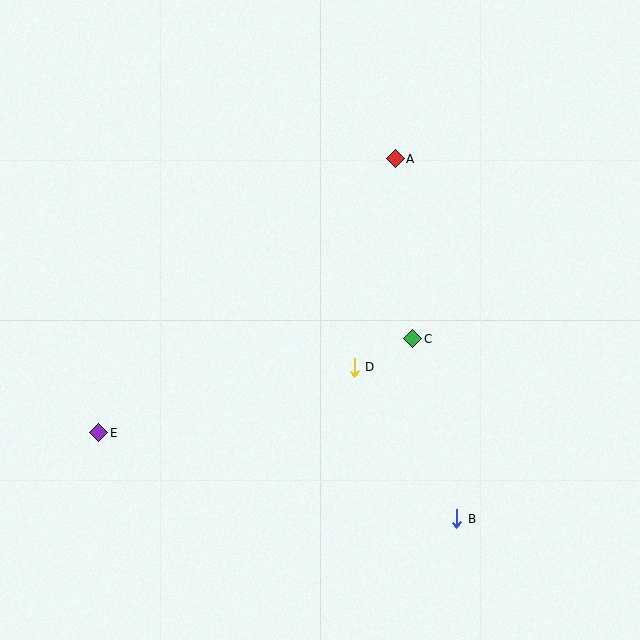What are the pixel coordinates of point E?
Point E is at (99, 433).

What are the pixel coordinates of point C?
Point C is at (413, 339).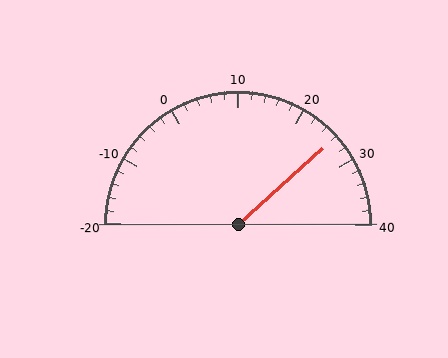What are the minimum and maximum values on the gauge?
The gauge ranges from -20 to 40.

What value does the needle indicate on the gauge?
The needle indicates approximately 26.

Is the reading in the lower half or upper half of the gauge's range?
The reading is in the upper half of the range (-20 to 40).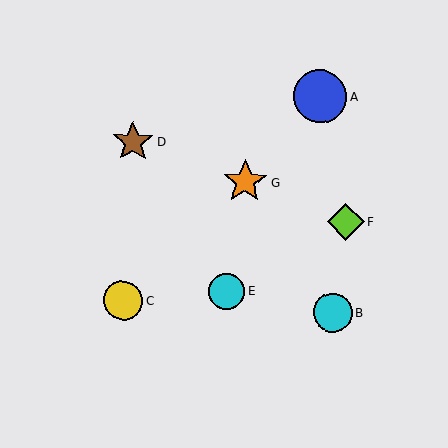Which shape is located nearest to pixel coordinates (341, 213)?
The lime diamond (labeled F) at (346, 222) is nearest to that location.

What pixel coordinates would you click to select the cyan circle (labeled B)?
Click at (333, 313) to select the cyan circle B.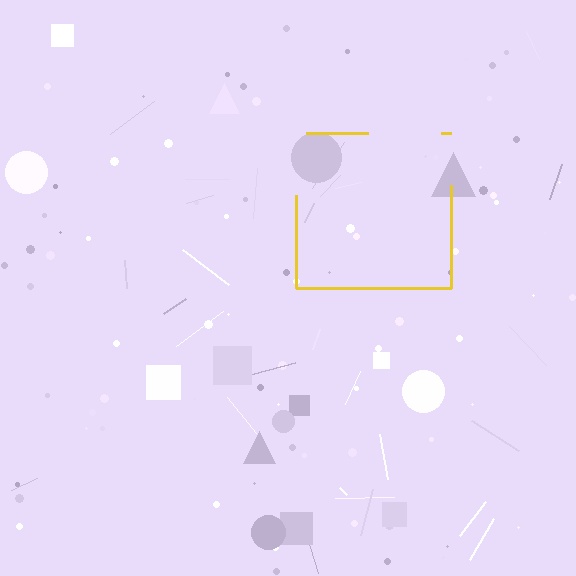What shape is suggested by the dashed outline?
The dashed outline suggests a square.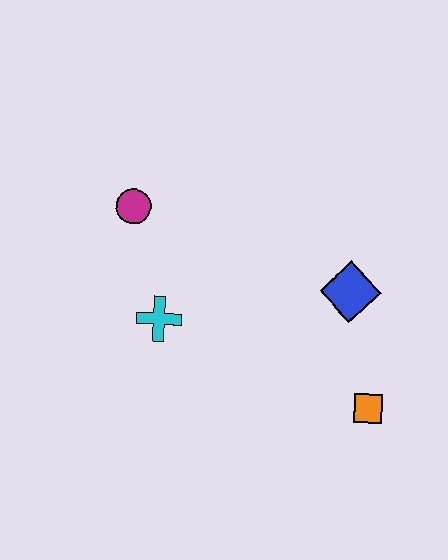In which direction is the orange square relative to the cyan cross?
The orange square is to the right of the cyan cross.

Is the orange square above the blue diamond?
No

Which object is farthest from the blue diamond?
The magenta circle is farthest from the blue diamond.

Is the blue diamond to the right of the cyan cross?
Yes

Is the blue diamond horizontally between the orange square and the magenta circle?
Yes